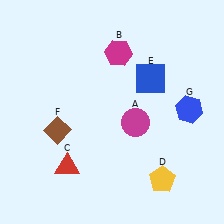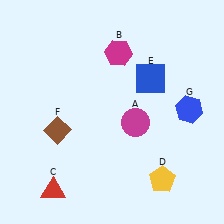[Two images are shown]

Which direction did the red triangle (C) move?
The red triangle (C) moved down.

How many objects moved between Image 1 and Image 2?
1 object moved between the two images.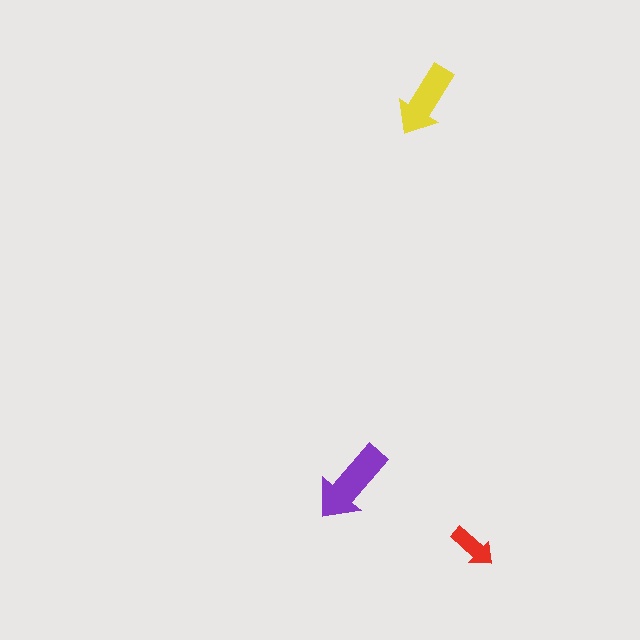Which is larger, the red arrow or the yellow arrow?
The yellow one.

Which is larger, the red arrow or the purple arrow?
The purple one.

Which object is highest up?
The yellow arrow is topmost.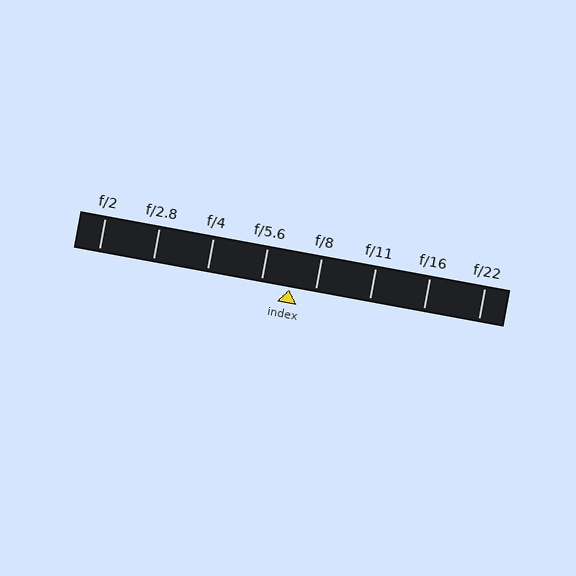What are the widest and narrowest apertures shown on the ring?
The widest aperture shown is f/2 and the narrowest is f/22.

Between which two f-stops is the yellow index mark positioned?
The index mark is between f/5.6 and f/8.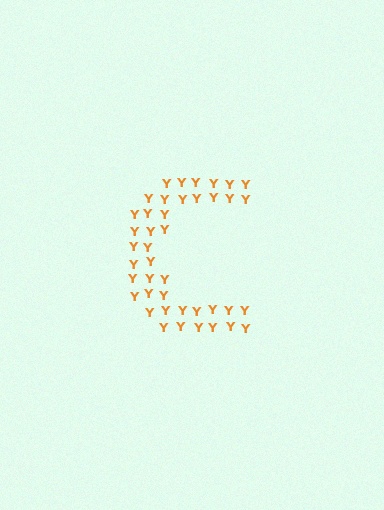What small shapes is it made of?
It is made of small letter Y's.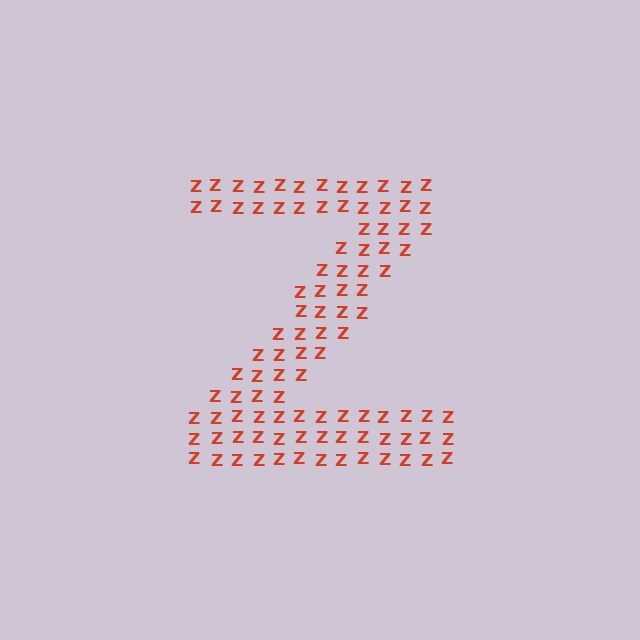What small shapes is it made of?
It is made of small letter Z's.